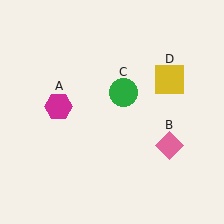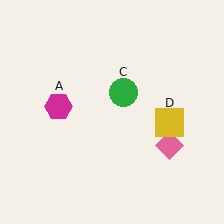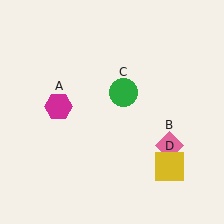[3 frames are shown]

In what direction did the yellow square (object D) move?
The yellow square (object D) moved down.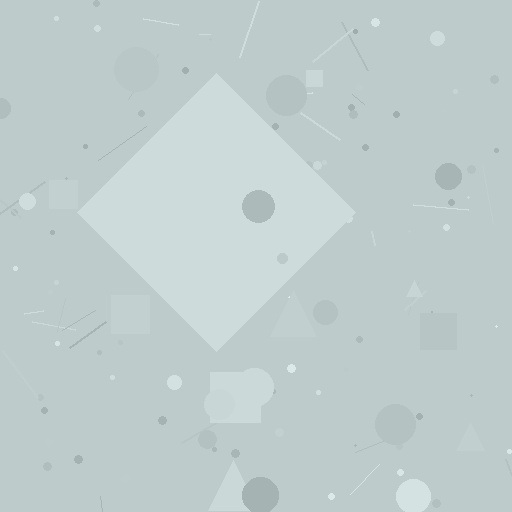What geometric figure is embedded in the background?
A diamond is embedded in the background.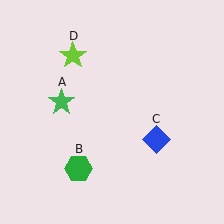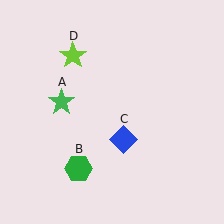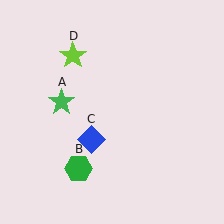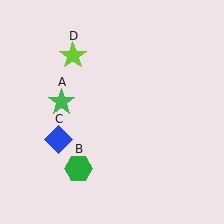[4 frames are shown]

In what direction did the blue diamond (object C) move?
The blue diamond (object C) moved left.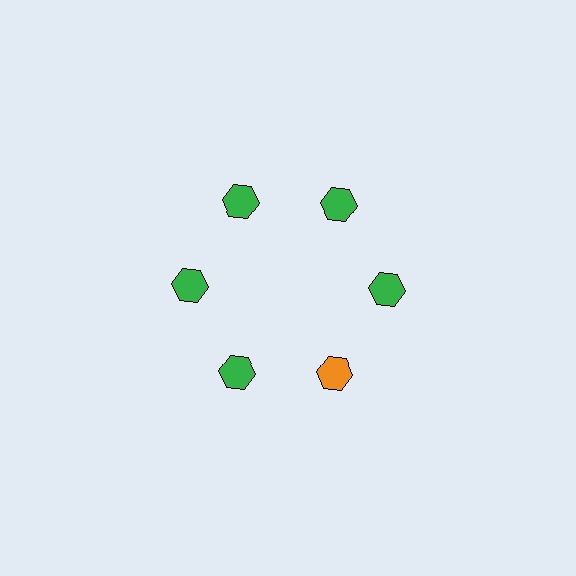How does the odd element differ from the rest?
It has a different color: orange instead of green.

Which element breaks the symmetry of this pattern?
The orange hexagon at roughly the 5 o'clock position breaks the symmetry. All other shapes are green hexagons.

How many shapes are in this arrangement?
There are 6 shapes arranged in a ring pattern.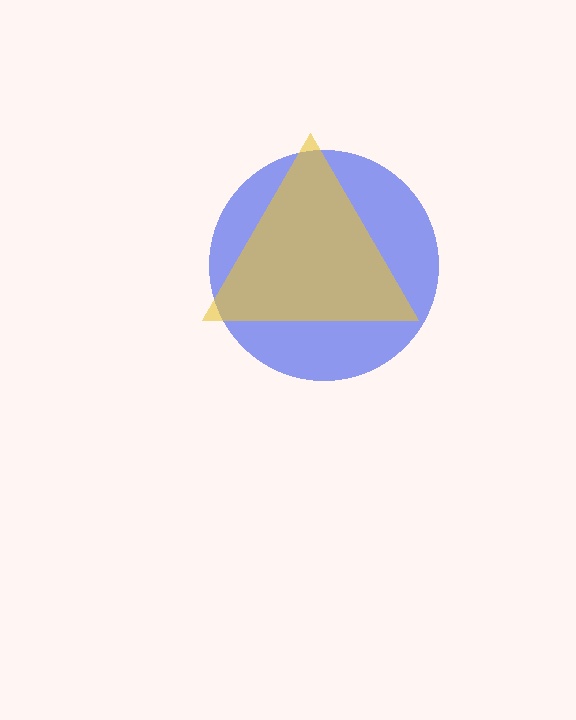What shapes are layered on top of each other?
The layered shapes are: a blue circle, a yellow triangle.